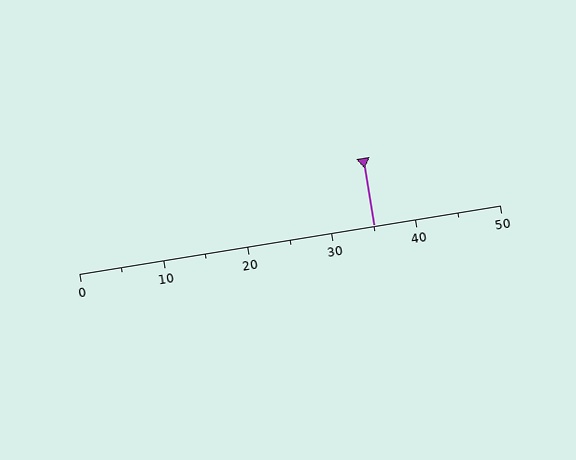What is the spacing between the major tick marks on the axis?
The major ticks are spaced 10 apart.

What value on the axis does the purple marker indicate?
The marker indicates approximately 35.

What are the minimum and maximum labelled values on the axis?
The axis runs from 0 to 50.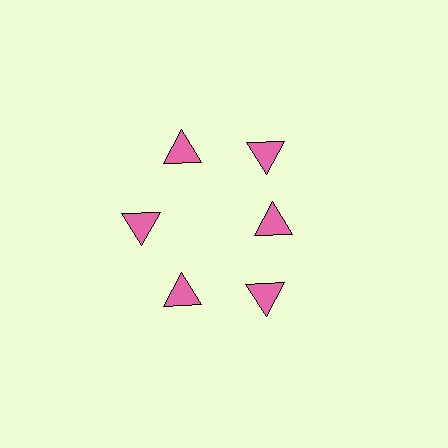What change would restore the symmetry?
The symmetry would be restored by moving it outward, back onto the ring so that all 6 triangles sit at equal angles and equal distance from the center.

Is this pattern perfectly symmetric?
No. The 6 pink triangles are arranged in a ring, but one element near the 3 o'clock position is pulled inward toward the center, breaking the 6-fold rotational symmetry.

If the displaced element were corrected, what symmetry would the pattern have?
It would have 6-fold rotational symmetry — the pattern would map onto itself every 60 degrees.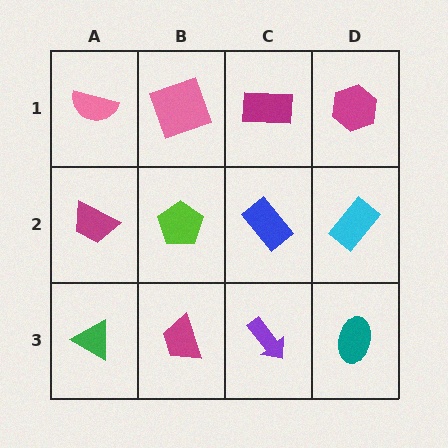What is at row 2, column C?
A blue rectangle.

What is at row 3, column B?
A magenta trapezoid.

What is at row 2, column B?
A lime pentagon.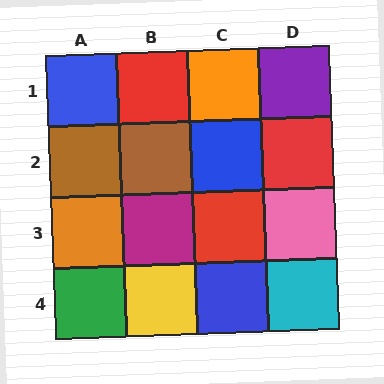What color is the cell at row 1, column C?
Orange.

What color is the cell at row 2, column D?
Red.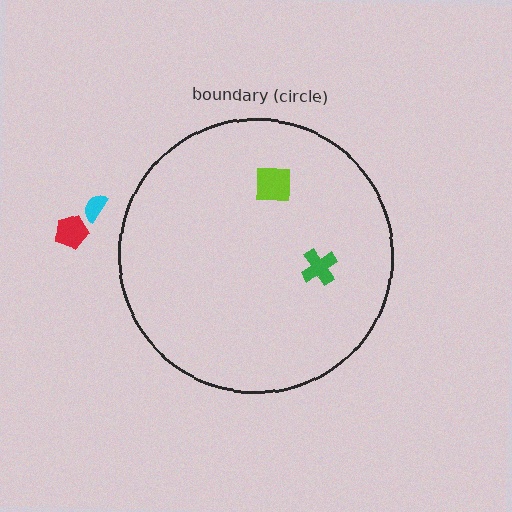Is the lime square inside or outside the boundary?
Inside.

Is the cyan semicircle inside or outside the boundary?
Outside.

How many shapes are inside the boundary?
2 inside, 2 outside.